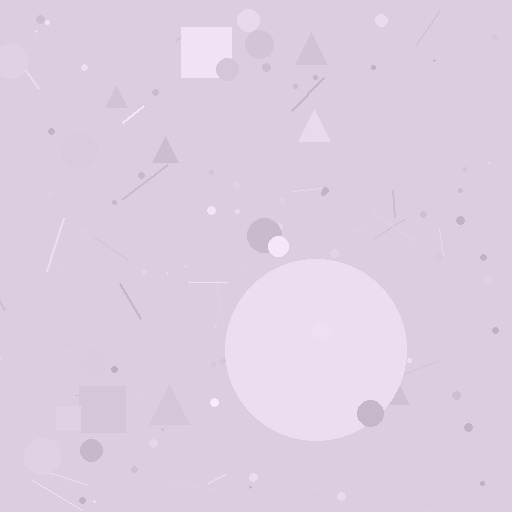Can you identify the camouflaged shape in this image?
The camouflaged shape is a circle.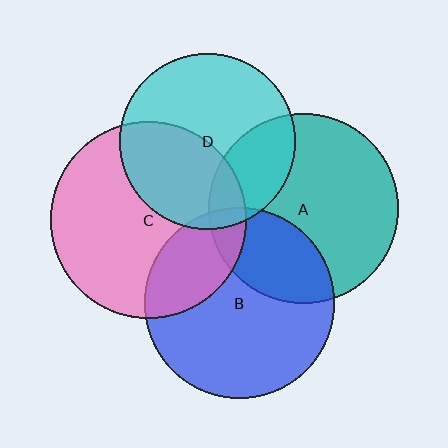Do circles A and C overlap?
Yes.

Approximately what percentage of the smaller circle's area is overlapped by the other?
Approximately 10%.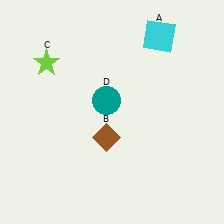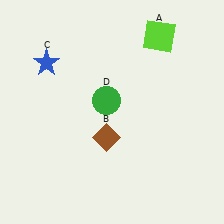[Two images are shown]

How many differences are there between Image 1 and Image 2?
There are 3 differences between the two images.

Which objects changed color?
A changed from cyan to lime. C changed from lime to blue. D changed from teal to green.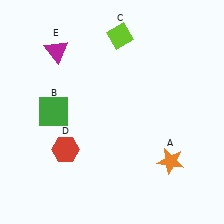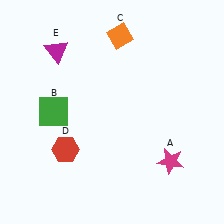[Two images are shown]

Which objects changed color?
A changed from orange to magenta. C changed from lime to orange.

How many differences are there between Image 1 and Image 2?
There are 2 differences between the two images.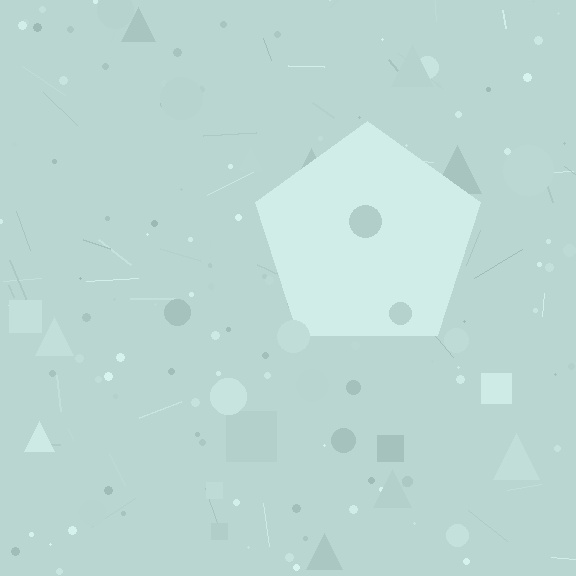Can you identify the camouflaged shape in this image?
The camouflaged shape is a pentagon.